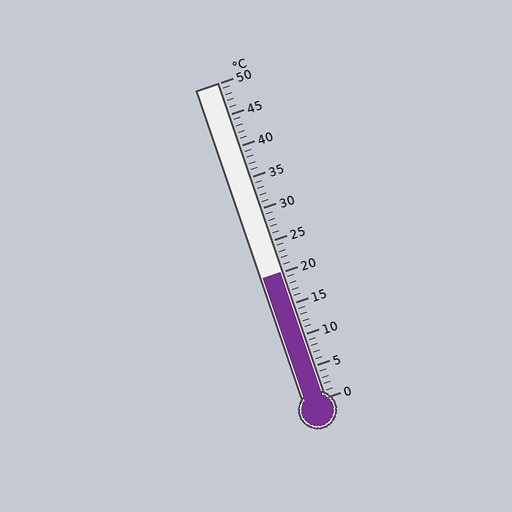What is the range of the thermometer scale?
The thermometer scale ranges from 0°C to 50°C.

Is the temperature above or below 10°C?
The temperature is above 10°C.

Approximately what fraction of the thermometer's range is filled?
The thermometer is filled to approximately 40% of its range.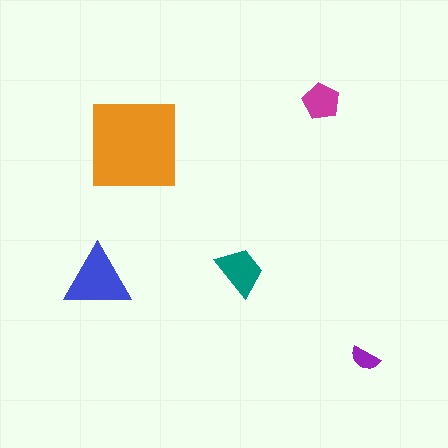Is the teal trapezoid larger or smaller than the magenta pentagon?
Larger.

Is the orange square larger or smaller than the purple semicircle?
Larger.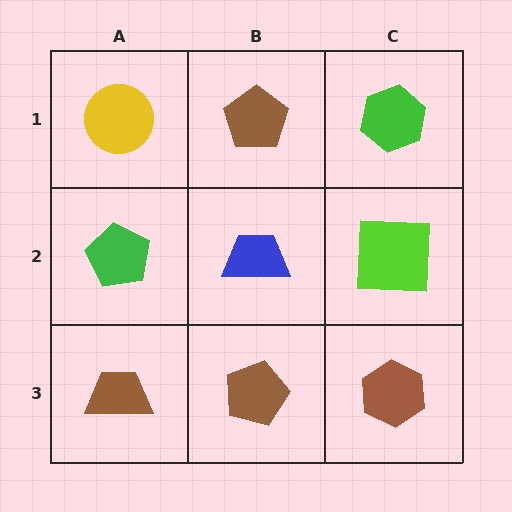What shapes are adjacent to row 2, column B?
A brown pentagon (row 1, column B), a brown pentagon (row 3, column B), a green pentagon (row 2, column A), a lime square (row 2, column C).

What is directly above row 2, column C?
A green hexagon.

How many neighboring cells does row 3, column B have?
3.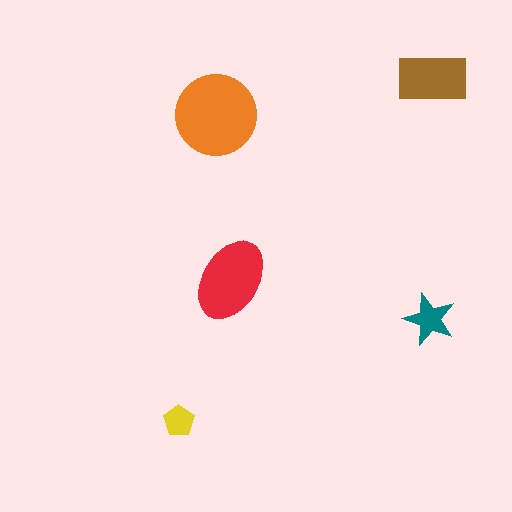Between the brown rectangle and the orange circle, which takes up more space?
The orange circle.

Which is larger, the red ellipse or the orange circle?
The orange circle.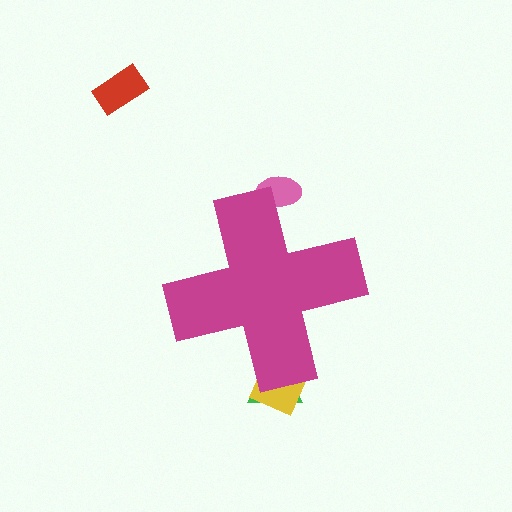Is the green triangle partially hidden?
Yes, the green triangle is partially hidden behind the magenta cross.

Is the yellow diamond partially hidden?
Yes, the yellow diamond is partially hidden behind the magenta cross.